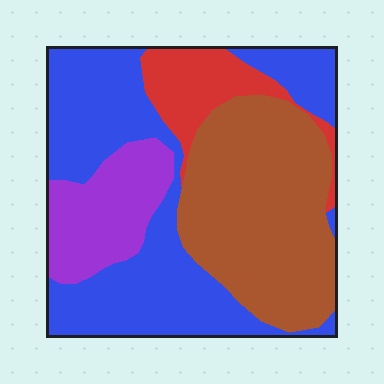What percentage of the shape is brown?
Brown takes up about one third (1/3) of the shape.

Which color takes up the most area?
Blue, at roughly 40%.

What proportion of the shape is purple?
Purple covers 14% of the shape.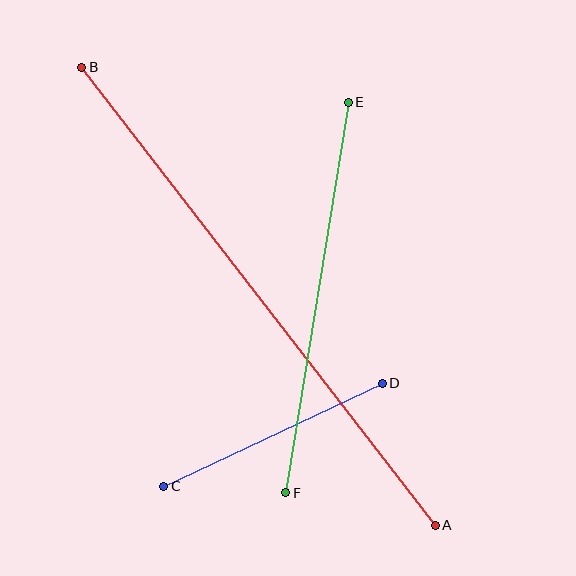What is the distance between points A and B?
The distance is approximately 578 pixels.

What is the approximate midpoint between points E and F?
The midpoint is at approximately (317, 297) pixels.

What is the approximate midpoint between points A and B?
The midpoint is at approximately (259, 296) pixels.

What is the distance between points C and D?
The distance is approximately 242 pixels.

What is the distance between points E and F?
The distance is approximately 395 pixels.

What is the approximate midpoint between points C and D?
The midpoint is at approximately (273, 435) pixels.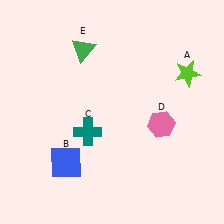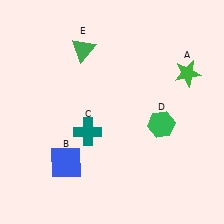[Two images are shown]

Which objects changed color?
A changed from lime to green. D changed from pink to green.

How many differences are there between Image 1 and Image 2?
There are 2 differences between the two images.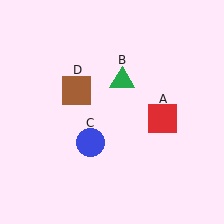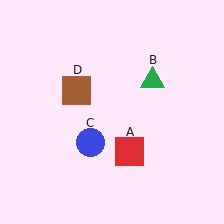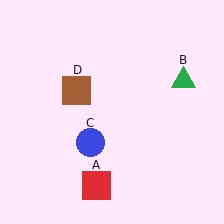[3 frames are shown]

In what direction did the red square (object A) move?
The red square (object A) moved down and to the left.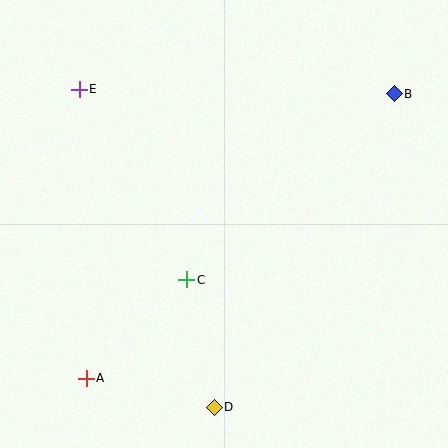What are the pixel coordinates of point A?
Point A is at (86, 378).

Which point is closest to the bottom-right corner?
Point D is closest to the bottom-right corner.